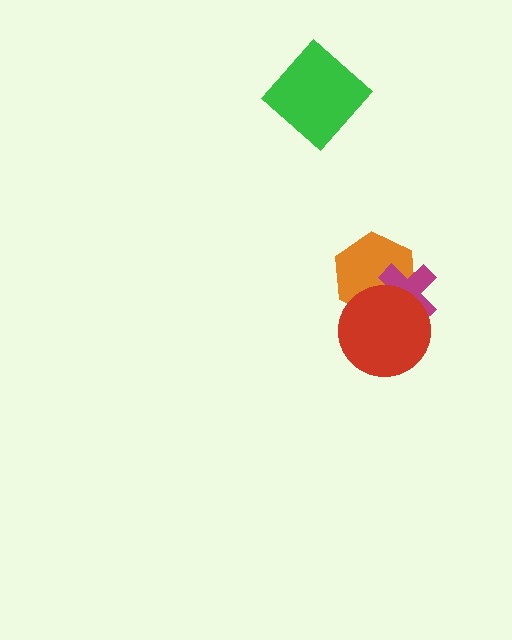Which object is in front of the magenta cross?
The red circle is in front of the magenta cross.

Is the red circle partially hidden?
No, no other shape covers it.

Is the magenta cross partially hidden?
Yes, it is partially covered by another shape.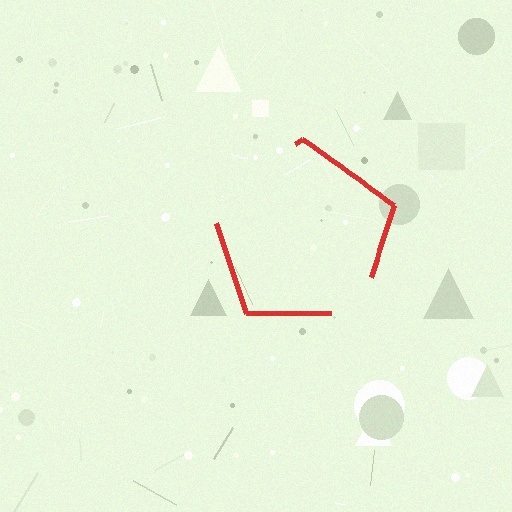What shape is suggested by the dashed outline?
The dashed outline suggests a pentagon.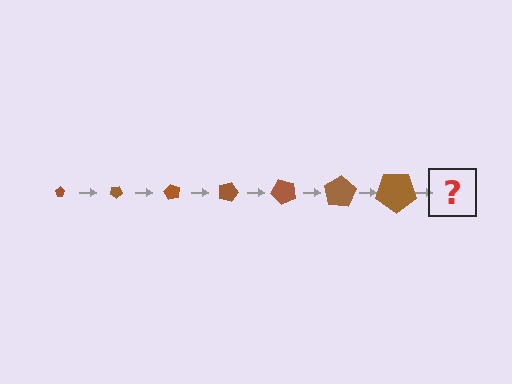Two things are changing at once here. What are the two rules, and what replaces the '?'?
The two rules are that the pentagon grows larger each step and it rotates 30 degrees each step. The '?' should be a pentagon, larger than the previous one and rotated 210 degrees from the start.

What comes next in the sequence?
The next element should be a pentagon, larger than the previous one and rotated 210 degrees from the start.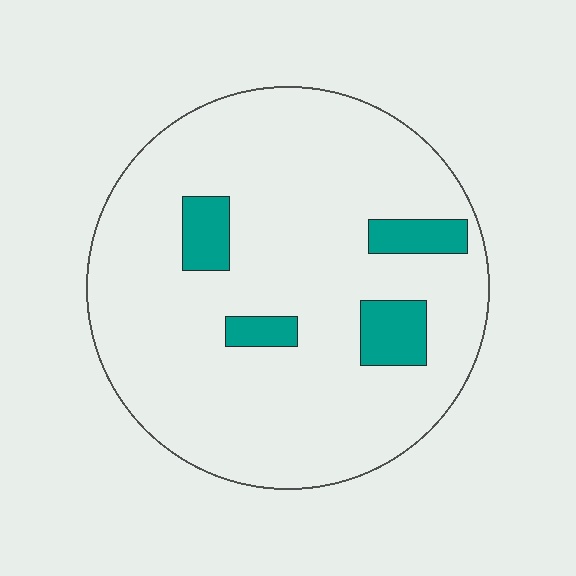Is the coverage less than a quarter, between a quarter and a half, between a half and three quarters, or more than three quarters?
Less than a quarter.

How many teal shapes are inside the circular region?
4.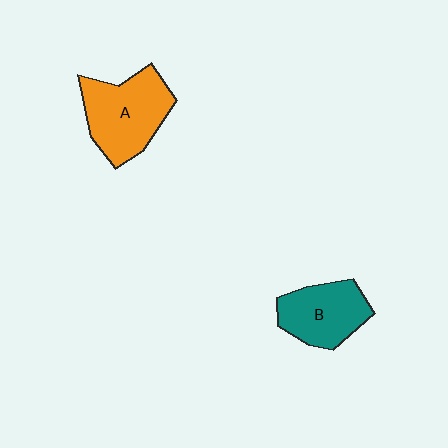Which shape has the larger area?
Shape A (orange).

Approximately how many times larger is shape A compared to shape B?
Approximately 1.3 times.